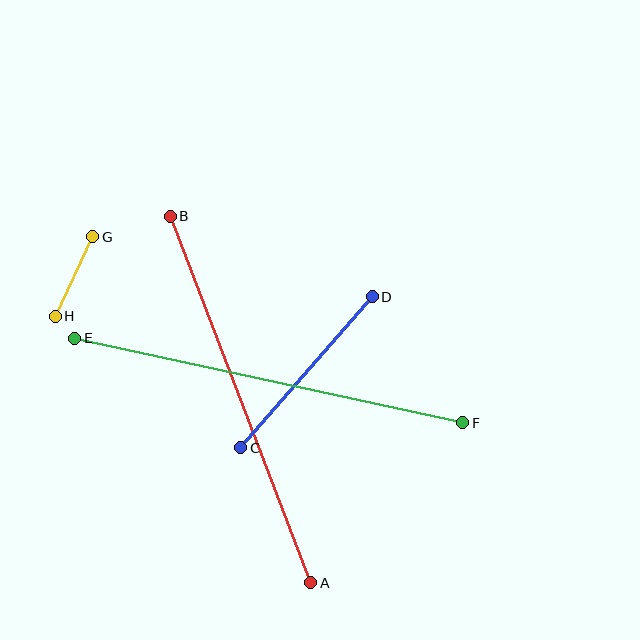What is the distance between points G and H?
The distance is approximately 87 pixels.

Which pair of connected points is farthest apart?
Points E and F are farthest apart.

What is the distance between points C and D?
The distance is approximately 200 pixels.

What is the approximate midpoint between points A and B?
The midpoint is at approximately (241, 400) pixels.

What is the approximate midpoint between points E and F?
The midpoint is at approximately (269, 381) pixels.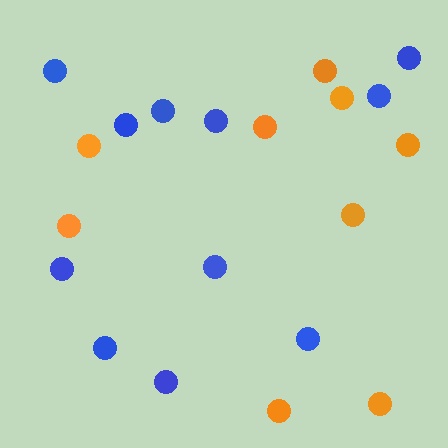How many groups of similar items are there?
There are 2 groups: one group of blue circles (11) and one group of orange circles (9).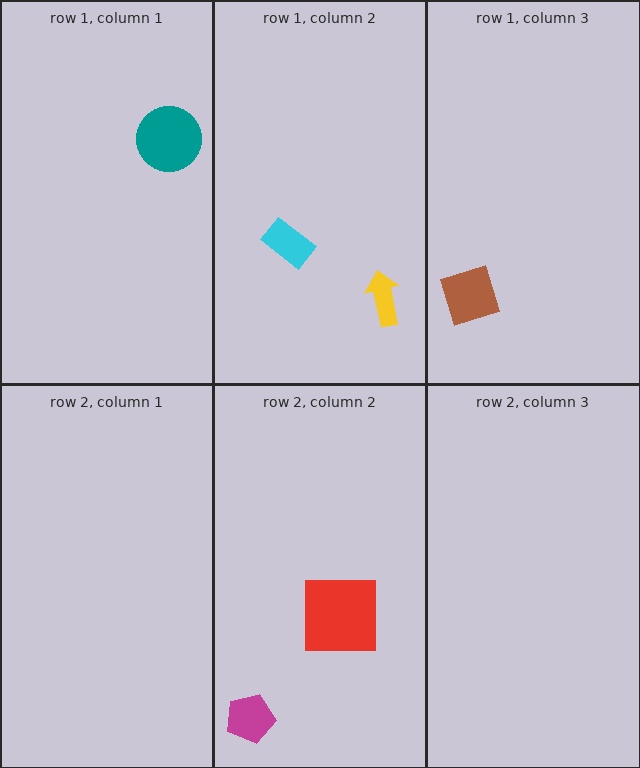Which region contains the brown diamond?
The row 1, column 3 region.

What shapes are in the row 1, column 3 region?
The brown diamond.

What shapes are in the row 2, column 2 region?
The magenta pentagon, the red square.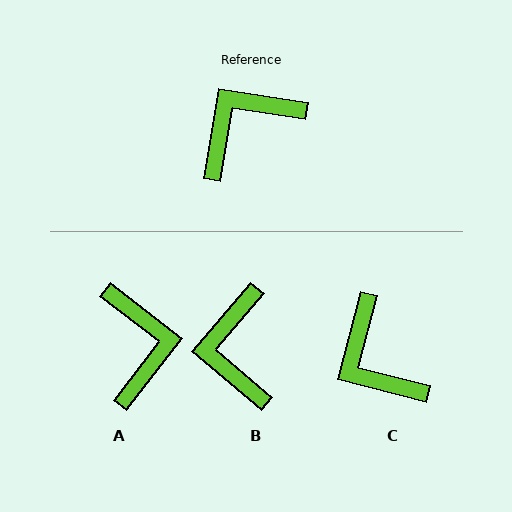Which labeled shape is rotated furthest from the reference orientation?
A, about 119 degrees away.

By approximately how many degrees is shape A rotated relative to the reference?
Approximately 119 degrees clockwise.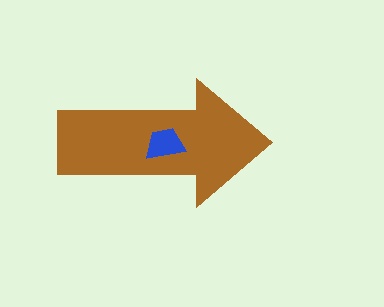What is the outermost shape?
The brown arrow.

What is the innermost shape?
The blue trapezoid.